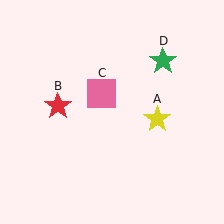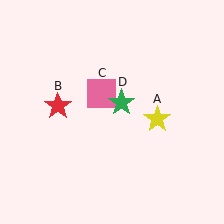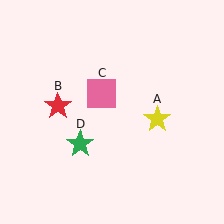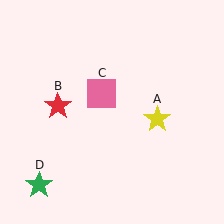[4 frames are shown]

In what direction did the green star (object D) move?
The green star (object D) moved down and to the left.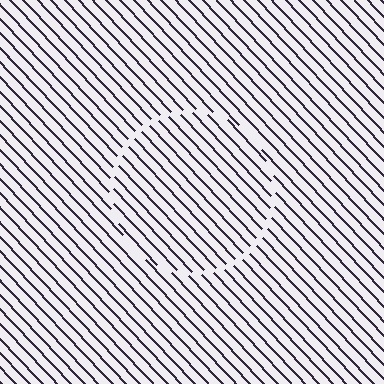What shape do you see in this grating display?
An illusory circle. The interior of the shape contains the same grating, shifted by half a period — the contour is defined by the phase discontinuity where line-ends from the inner and outer gratings abut.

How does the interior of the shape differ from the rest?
The interior of the shape contains the same grating, shifted by half a period — the contour is defined by the phase discontinuity where line-ends from the inner and outer gratings abut.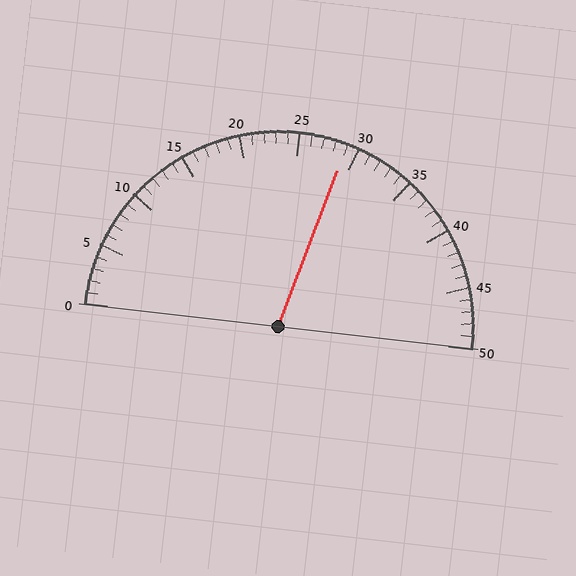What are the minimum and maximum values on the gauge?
The gauge ranges from 0 to 50.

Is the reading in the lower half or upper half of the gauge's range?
The reading is in the upper half of the range (0 to 50).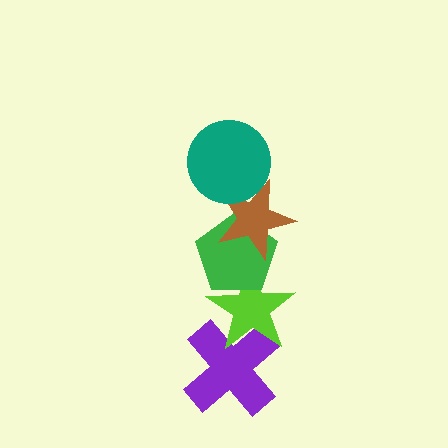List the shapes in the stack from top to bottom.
From top to bottom: the teal circle, the brown star, the green pentagon, the lime star, the purple cross.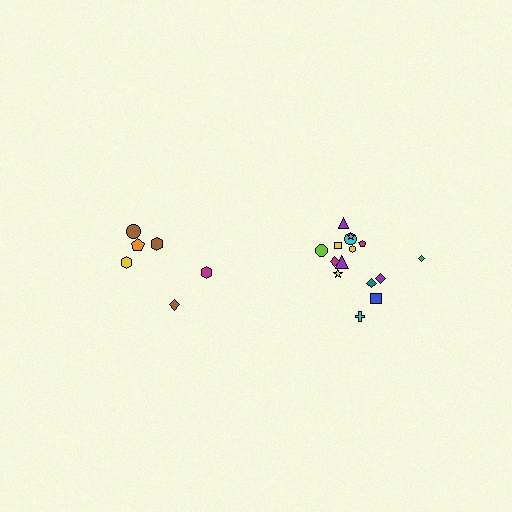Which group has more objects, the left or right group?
The right group.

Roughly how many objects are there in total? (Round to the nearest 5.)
Roughly 20 objects in total.